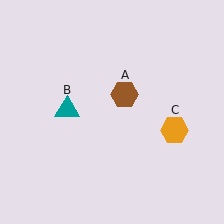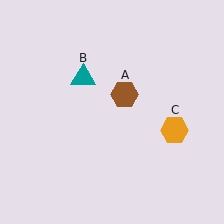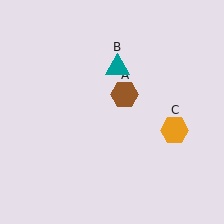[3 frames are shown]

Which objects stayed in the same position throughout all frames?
Brown hexagon (object A) and orange hexagon (object C) remained stationary.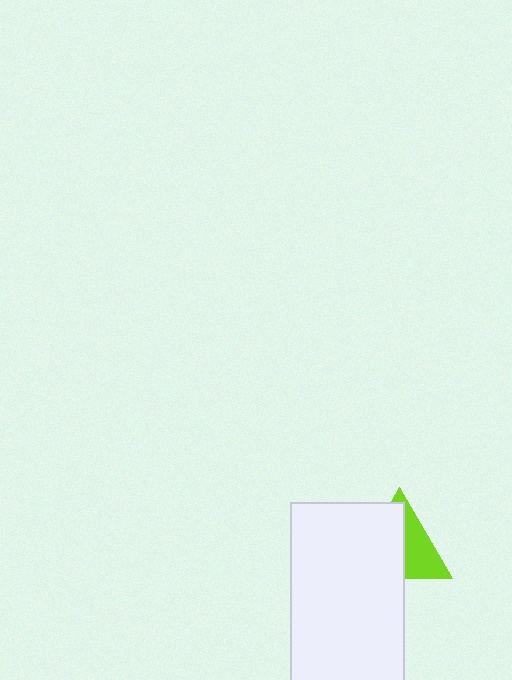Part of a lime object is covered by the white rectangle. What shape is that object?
It is a triangle.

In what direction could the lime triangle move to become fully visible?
The lime triangle could move right. That would shift it out from behind the white rectangle entirely.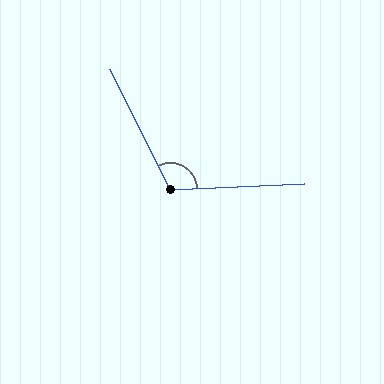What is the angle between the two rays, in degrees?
Approximately 114 degrees.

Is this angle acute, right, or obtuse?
It is obtuse.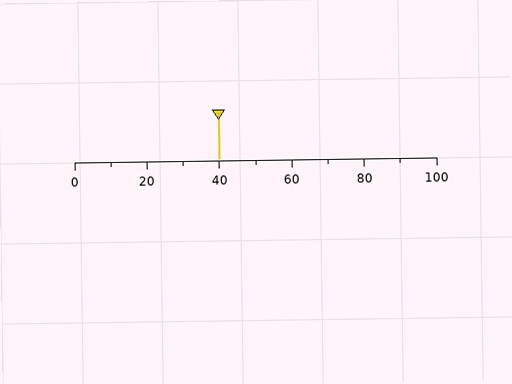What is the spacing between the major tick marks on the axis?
The major ticks are spaced 20 apart.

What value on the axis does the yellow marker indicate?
The marker indicates approximately 40.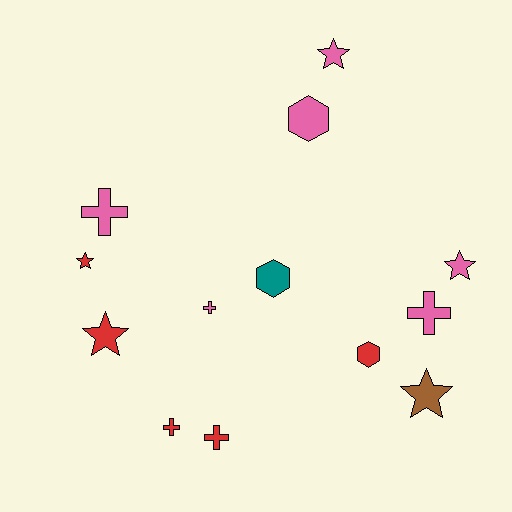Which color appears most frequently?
Pink, with 6 objects.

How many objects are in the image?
There are 13 objects.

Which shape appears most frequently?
Cross, with 5 objects.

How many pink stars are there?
There are 2 pink stars.